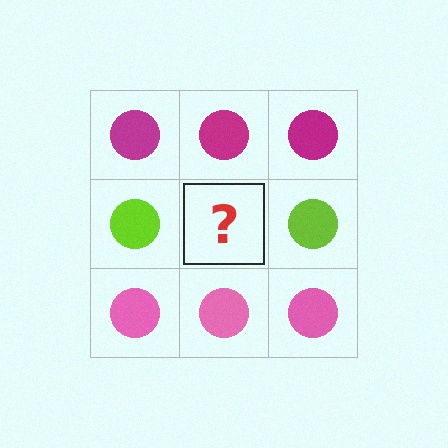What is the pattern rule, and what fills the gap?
The rule is that each row has a consistent color. The gap should be filled with a lime circle.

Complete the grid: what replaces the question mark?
The question mark should be replaced with a lime circle.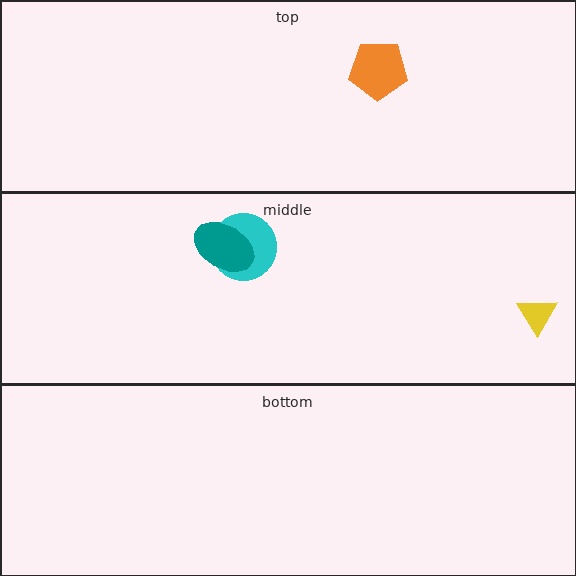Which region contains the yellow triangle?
The middle region.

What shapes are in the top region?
The orange pentagon.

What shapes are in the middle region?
The cyan circle, the yellow triangle, the teal ellipse.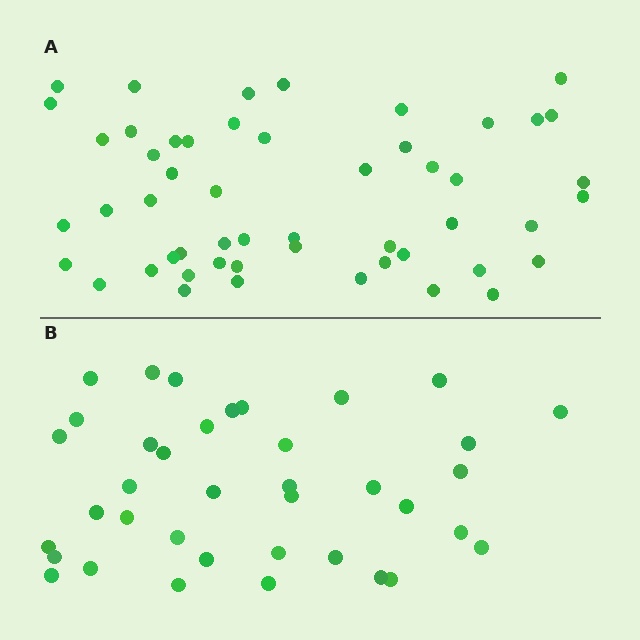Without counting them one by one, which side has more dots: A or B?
Region A (the top region) has more dots.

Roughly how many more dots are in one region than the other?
Region A has approximately 15 more dots than region B.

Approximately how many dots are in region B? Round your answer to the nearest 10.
About 40 dots. (The exact count is 38, which rounds to 40.)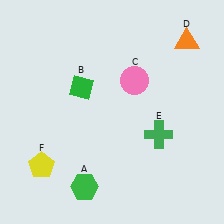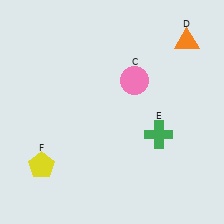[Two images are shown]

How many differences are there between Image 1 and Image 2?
There are 2 differences between the two images.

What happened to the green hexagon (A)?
The green hexagon (A) was removed in Image 2. It was in the bottom-left area of Image 1.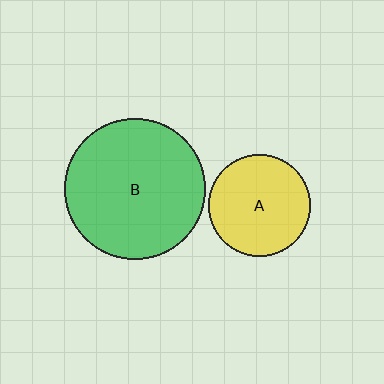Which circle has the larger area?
Circle B (green).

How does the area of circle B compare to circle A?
Approximately 1.9 times.